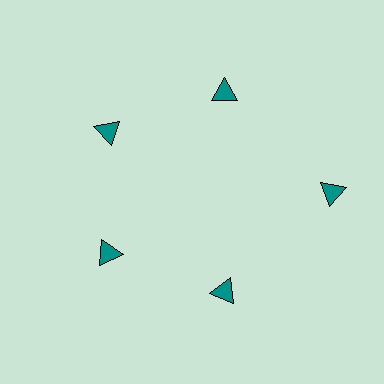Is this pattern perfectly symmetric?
No. The 5 teal triangles are arranged in a ring, but one element near the 3 o'clock position is pushed outward from the center, breaking the 5-fold rotational symmetry.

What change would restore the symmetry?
The symmetry would be restored by moving it inward, back onto the ring so that all 5 triangles sit at equal angles and equal distance from the center.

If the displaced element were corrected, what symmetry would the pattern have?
It would have 5-fold rotational symmetry — the pattern would map onto itself every 72 degrees.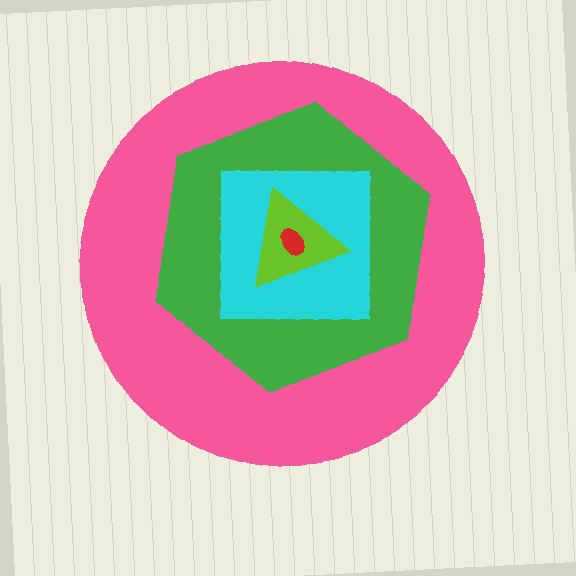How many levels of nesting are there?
5.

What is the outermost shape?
The pink circle.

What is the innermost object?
The red ellipse.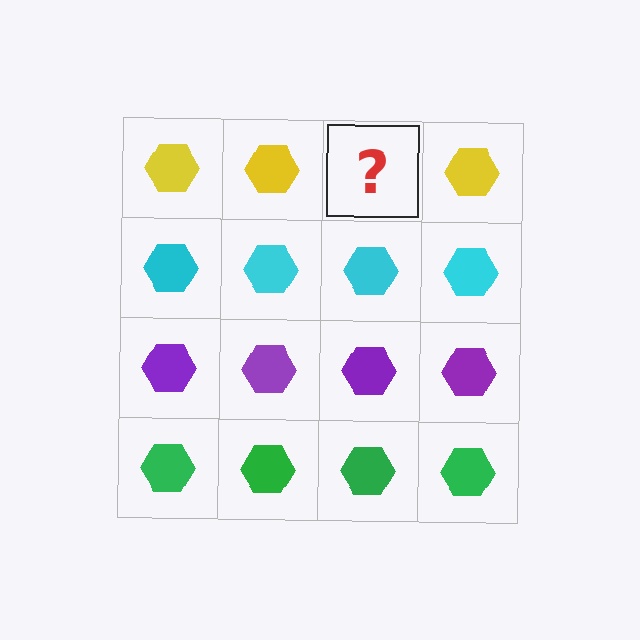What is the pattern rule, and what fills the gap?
The rule is that each row has a consistent color. The gap should be filled with a yellow hexagon.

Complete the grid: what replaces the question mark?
The question mark should be replaced with a yellow hexagon.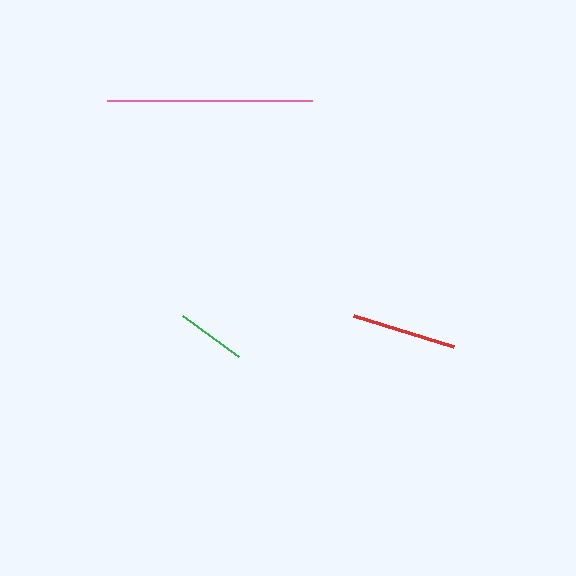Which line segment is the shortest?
The green line is the shortest at approximately 69 pixels.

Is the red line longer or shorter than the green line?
The red line is longer than the green line.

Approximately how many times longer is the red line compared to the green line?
The red line is approximately 1.5 times the length of the green line.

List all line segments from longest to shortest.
From longest to shortest: pink, red, green.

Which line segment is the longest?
The pink line is the longest at approximately 205 pixels.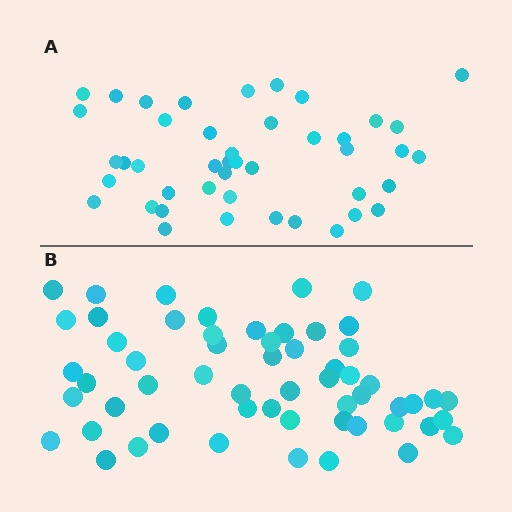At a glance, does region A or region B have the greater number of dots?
Region B (the bottom region) has more dots.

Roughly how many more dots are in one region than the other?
Region B has approximately 15 more dots than region A.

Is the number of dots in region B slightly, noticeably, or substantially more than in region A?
Region B has noticeably more, but not dramatically so. The ratio is roughly 1.3 to 1.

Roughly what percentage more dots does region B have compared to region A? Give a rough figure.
About 30% more.